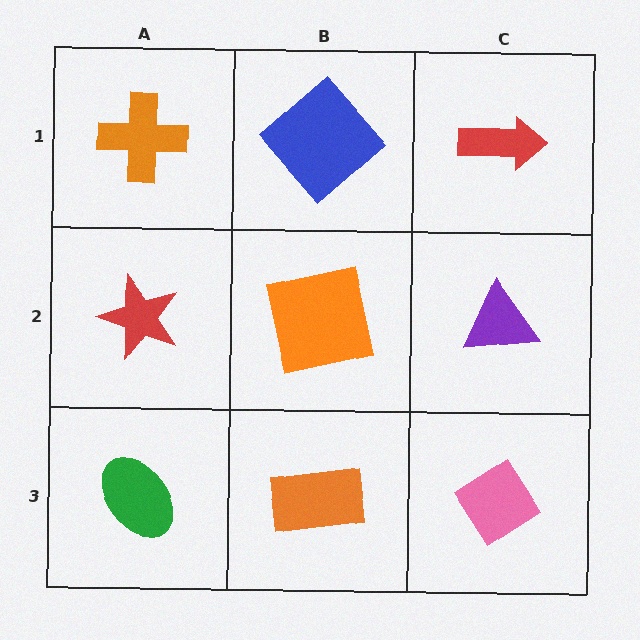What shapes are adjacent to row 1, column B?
An orange square (row 2, column B), an orange cross (row 1, column A), a red arrow (row 1, column C).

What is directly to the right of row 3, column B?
A pink diamond.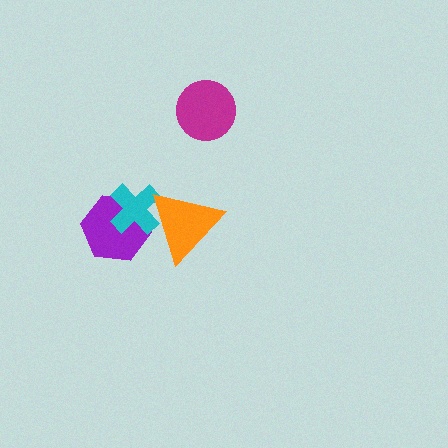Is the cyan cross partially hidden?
Yes, it is partially covered by another shape.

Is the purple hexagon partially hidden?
Yes, it is partially covered by another shape.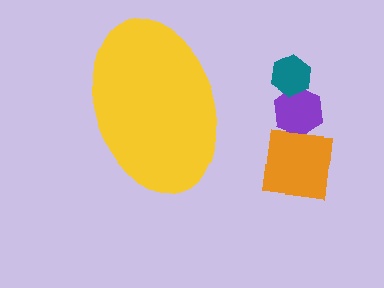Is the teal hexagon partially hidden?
No, the teal hexagon is fully visible.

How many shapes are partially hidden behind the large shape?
0 shapes are partially hidden.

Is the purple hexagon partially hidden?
No, the purple hexagon is fully visible.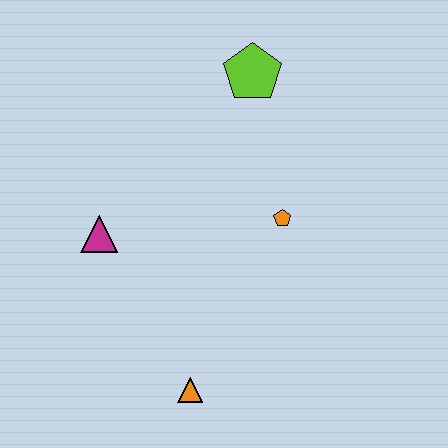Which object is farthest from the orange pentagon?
The orange triangle is farthest from the orange pentagon.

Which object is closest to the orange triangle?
The magenta triangle is closest to the orange triangle.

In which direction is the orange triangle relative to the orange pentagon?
The orange triangle is below the orange pentagon.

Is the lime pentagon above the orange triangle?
Yes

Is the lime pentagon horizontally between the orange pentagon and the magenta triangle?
Yes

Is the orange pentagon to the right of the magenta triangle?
Yes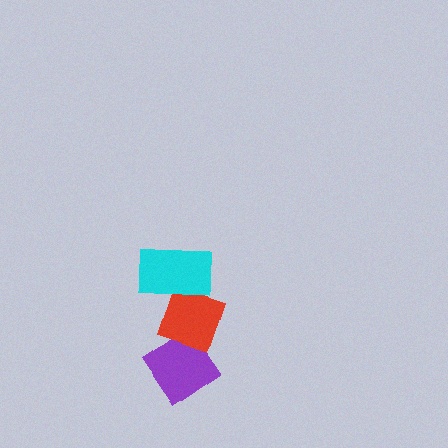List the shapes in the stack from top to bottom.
From top to bottom: the cyan rectangle, the red diamond, the purple diamond.